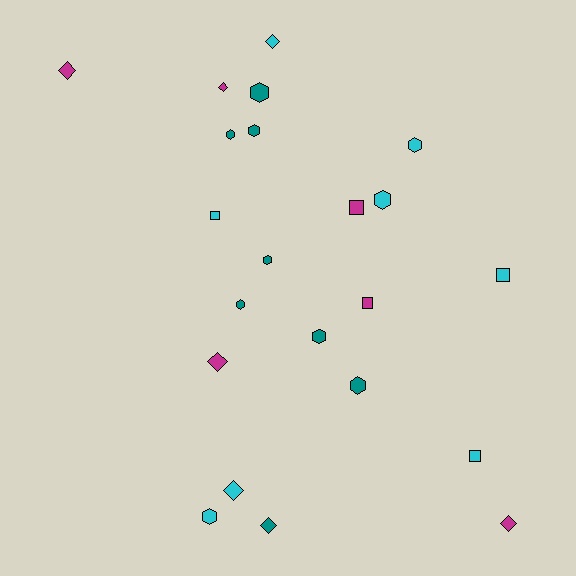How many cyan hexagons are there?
There are 3 cyan hexagons.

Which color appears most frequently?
Teal, with 8 objects.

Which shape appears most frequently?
Hexagon, with 10 objects.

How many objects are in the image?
There are 22 objects.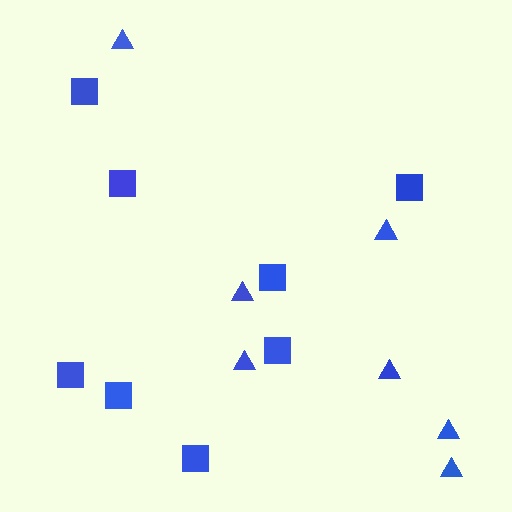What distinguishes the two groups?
There are 2 groups: one group of squares (8) and one group of triangles (7).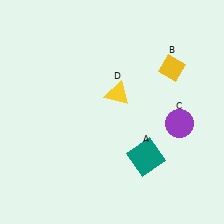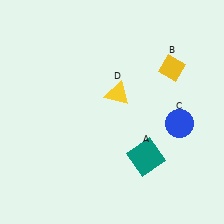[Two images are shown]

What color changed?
The circle (C) changed from purple in Image 1 to blue in Image 2.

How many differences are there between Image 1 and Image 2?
There is 1 difference between the two images.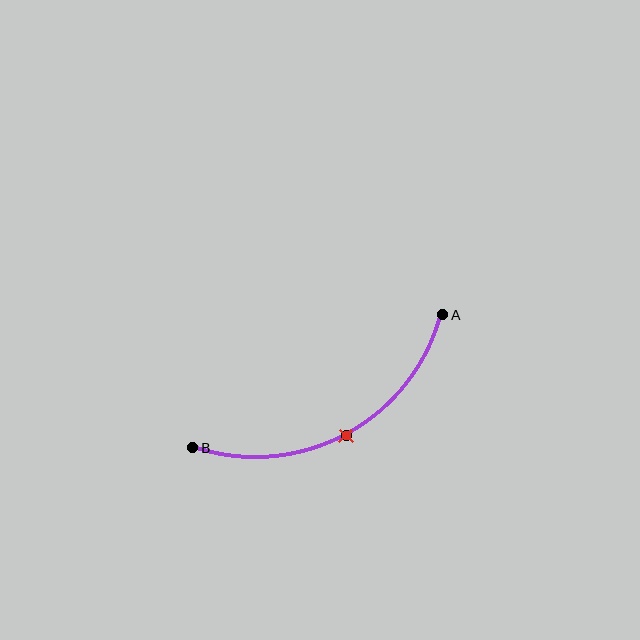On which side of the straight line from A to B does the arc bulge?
The arc bulges below the straight line connecting A and B.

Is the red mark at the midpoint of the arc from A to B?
Yes. The red mark lies on the arc at equal arc-length from both A and B — it is the arc midpoint.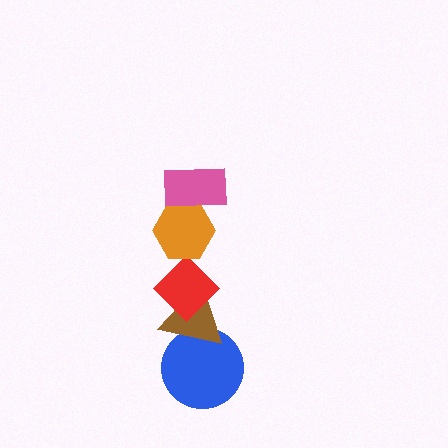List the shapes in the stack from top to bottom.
From top to bottom: the pink rectangle, the orange hexagon, the red diamond, the brown triangle, the blue circle.